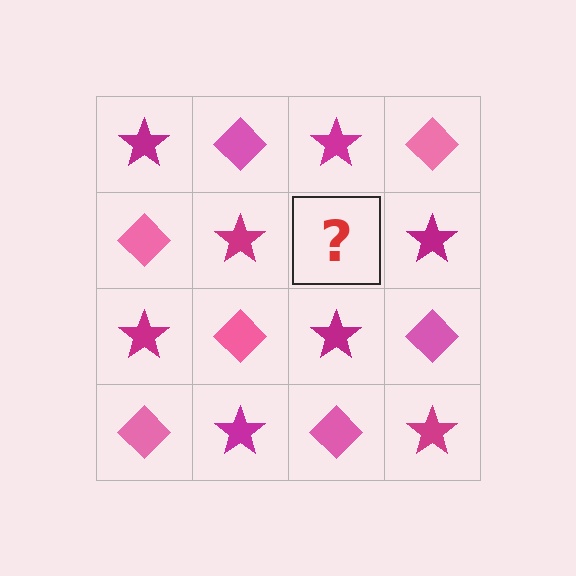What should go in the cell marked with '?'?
The missing cell should contain a pink diamond.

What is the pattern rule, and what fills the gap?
The rule is that it alternates magenta star and pink diamond in a checkerboard pattern. The gap should be filled with a pink diamond.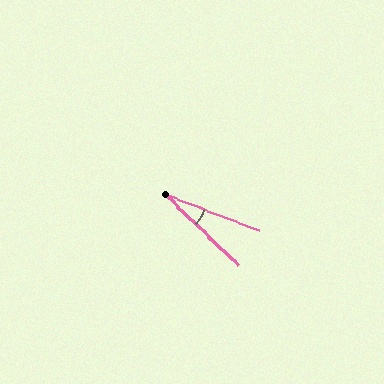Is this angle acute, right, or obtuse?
It is acute.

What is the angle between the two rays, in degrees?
Approximately 23 degrees.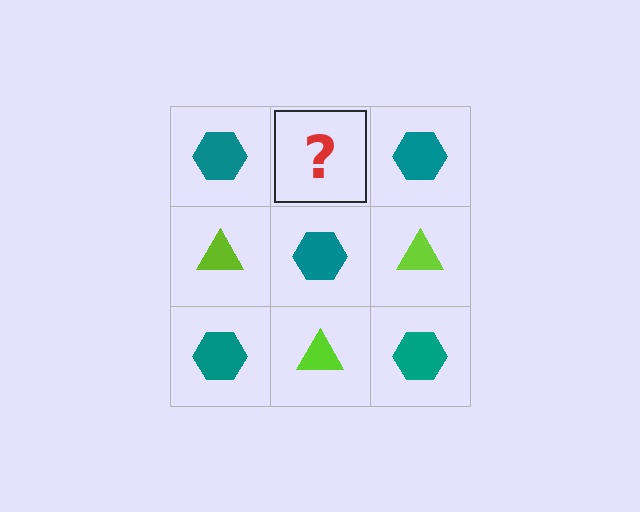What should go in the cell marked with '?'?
The missing cell should contain a lime triangle.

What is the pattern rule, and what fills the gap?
The rule is that it alternates teal hexagon and lime triangle in a checkerboard pattern. The gap should be filled with a lime triangle.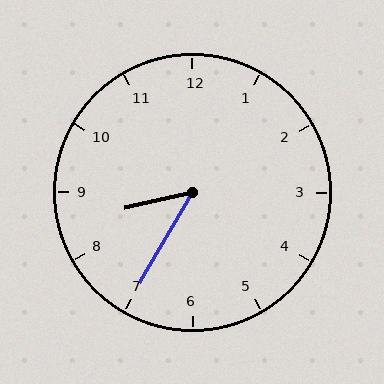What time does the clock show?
8:35.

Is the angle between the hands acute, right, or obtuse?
It is acute.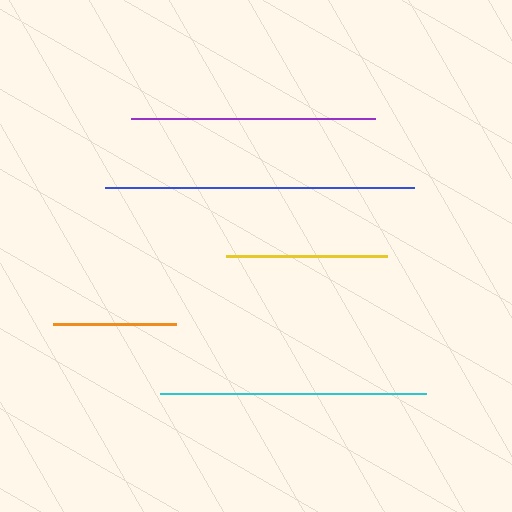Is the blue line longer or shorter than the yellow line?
The blue line is longer than the yellow line.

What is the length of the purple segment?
The purple segment is approximately 244 pixels long.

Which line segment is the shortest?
The orange line is the shortest at approximately 123 pixels.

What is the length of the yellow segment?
The yellow segment is approximately 161 pixels long.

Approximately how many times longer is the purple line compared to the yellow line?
The purple line is approximately 1.5 times the length of the yellow line.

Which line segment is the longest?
The blue line is the longest at approximately 310 pixels.